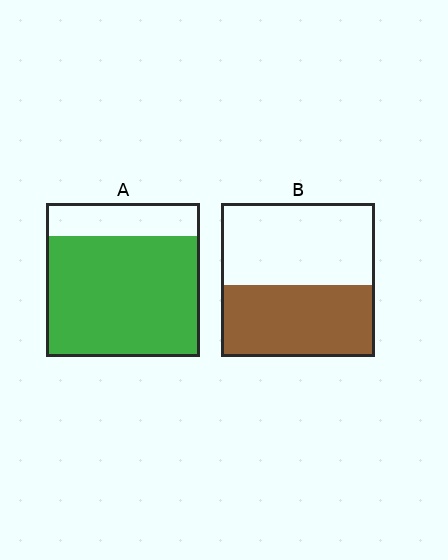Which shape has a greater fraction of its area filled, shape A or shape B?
Shape A.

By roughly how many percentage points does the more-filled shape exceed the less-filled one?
By roughly 30 percentage points (A over B).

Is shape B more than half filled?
Roughly half.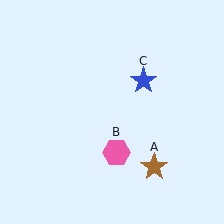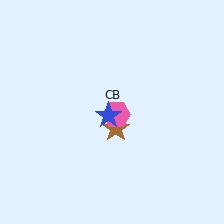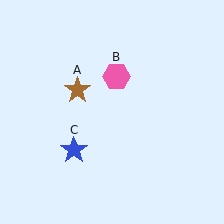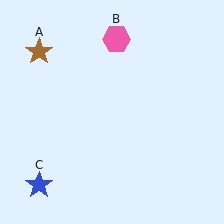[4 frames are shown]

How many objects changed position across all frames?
3 objects changed position: brown star (object A), pink hexagon (object B), blue star (object C).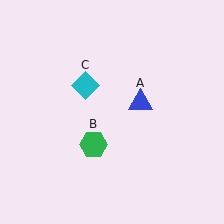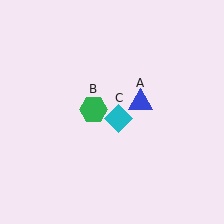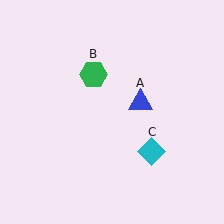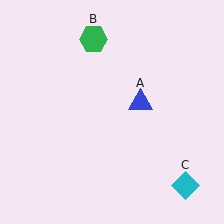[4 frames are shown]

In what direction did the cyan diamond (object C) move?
The cyan diamond (object C) moved down and to the right.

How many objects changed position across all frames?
2 objects changed position: green hexagon (object B), cyan diamond (object C).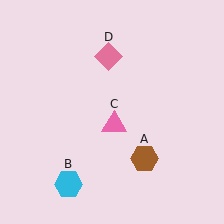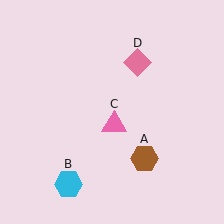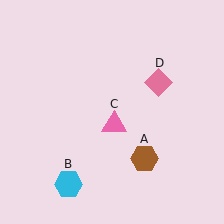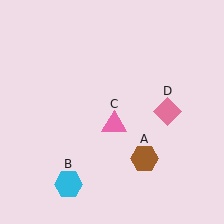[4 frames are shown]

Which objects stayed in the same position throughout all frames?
Brown hexagon (object A) and cyan hexagon (object B) and pink triangle (object C) remained stationary.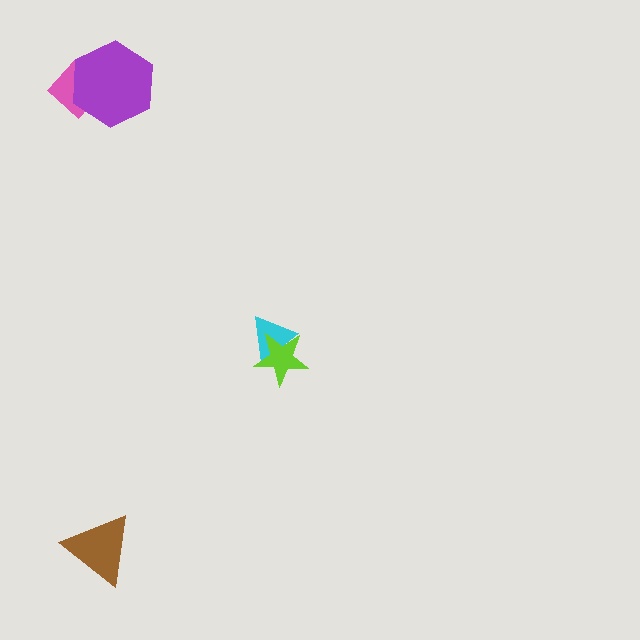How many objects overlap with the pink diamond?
1 object overlaps with the pink diamond.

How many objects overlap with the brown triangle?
0 objects overlap with the brown triangle.